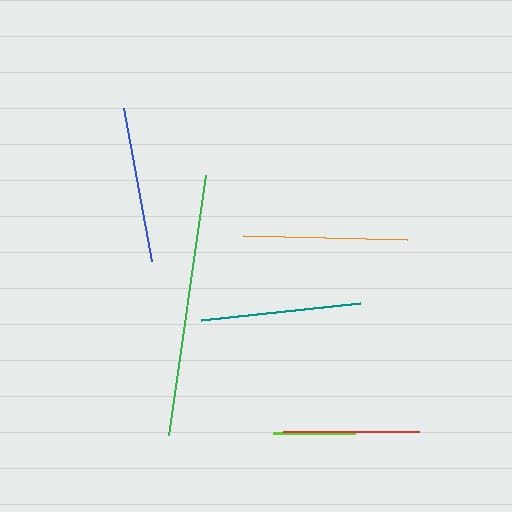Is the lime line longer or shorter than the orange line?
The orange line is longer than the lime line.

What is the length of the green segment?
The green segment is approximately 262 pixels long.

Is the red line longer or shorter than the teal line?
The teal line is longer than the red line.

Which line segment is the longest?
The green line is the longest at approximately 262 pixels.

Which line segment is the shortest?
The lime line is the shortest at approximately 82 pixels.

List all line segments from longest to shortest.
From longest to shortest: green, orange, teal, blue, red, lime.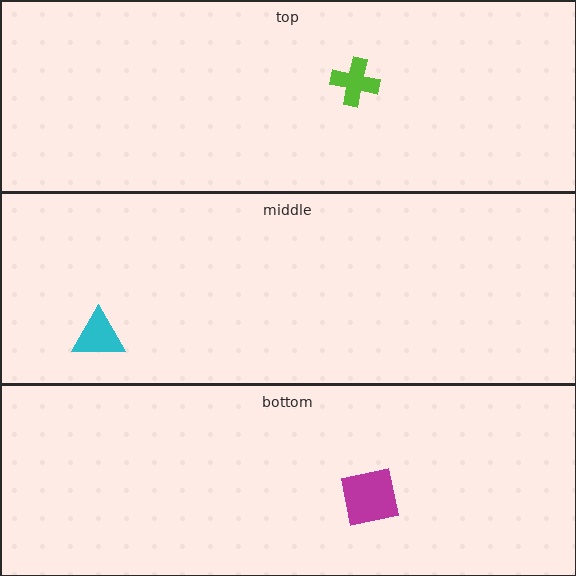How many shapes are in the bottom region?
1.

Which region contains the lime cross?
The top region.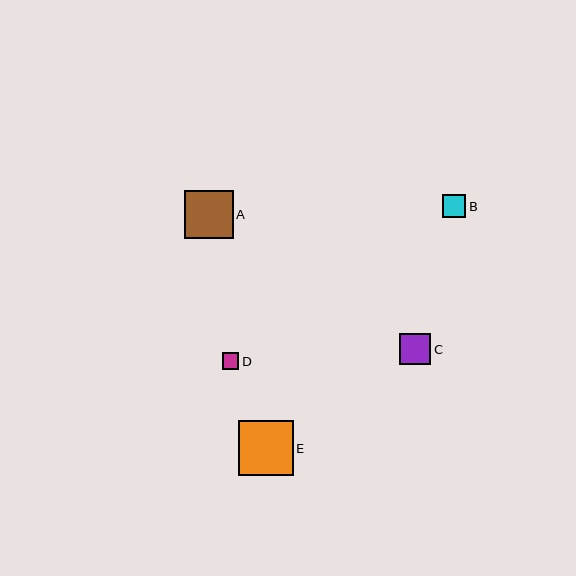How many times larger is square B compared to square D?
Square B is approximately 1.4 times the size of square D.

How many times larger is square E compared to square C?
Square E is approximately 1.7 times the size of square C.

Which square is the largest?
Square E is the largest with a size of approximately 55 pixels.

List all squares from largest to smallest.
From largest to smallest: E, A, C, B, D.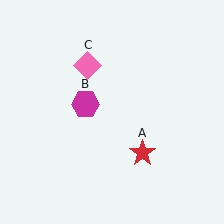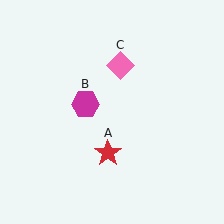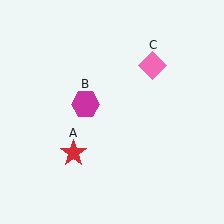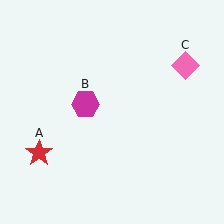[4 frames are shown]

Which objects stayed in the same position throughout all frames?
Magenta hexagon (object B) remained stationary.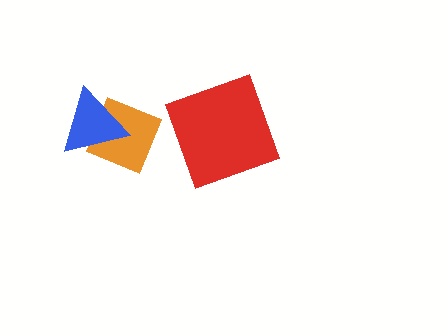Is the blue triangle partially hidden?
No, no other shape covers it.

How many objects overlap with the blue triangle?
1 object overlaps with the blue triangle.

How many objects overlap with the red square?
0 objects overlap with the red square.